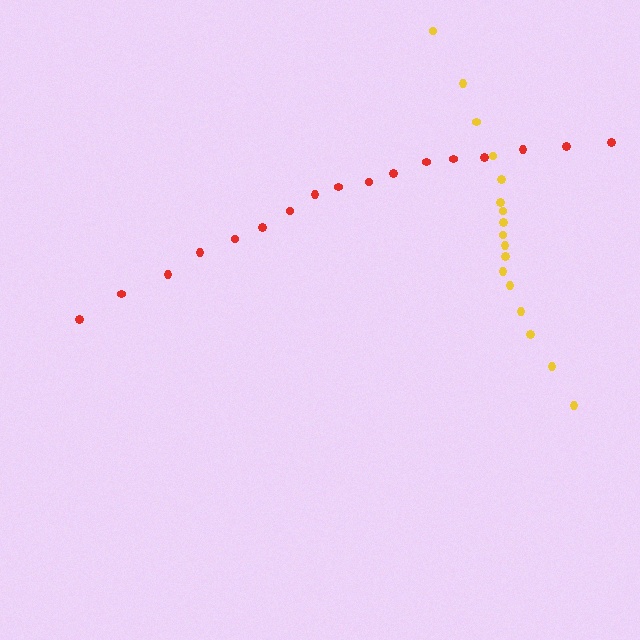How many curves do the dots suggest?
There are 2 distinct paths.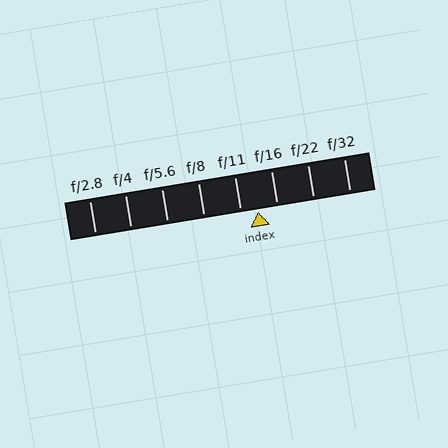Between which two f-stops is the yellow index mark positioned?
The index mark is between f/11 and f/16.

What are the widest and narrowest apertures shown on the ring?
The widest aperture shown is f/2.8 and the narrowest is f/32.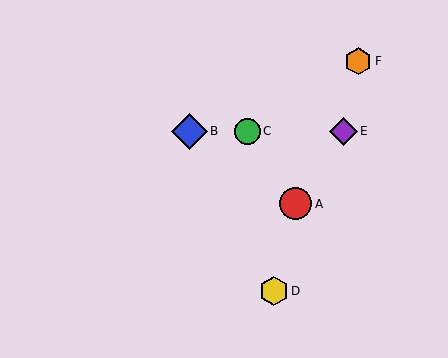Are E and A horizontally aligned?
No, E is at y≈131 and A is at y≈204.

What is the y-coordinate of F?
Object F is at y≈61.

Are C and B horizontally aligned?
Yes, both are at y≈131.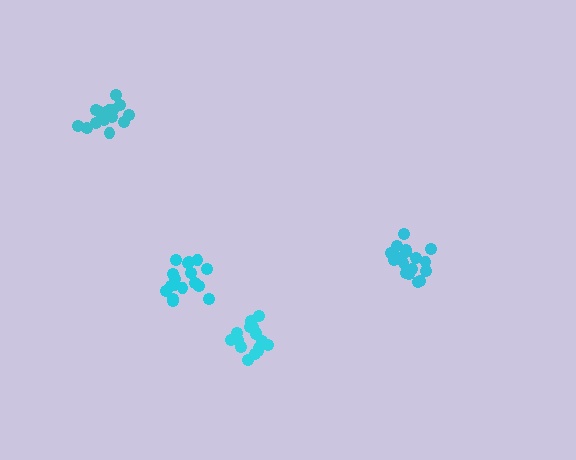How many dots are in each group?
Group 1: 16 dots, Group 2: 17 dots, Group 3: 17 dots, Group 4: 18 dots (68 total).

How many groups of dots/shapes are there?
There are 4 groups.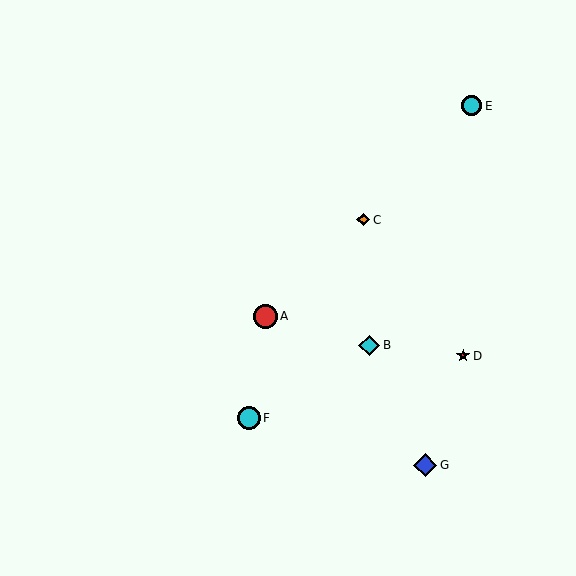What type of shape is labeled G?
Shape G is a blue diamond.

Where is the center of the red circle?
The center of the red circle is at (265, 316).